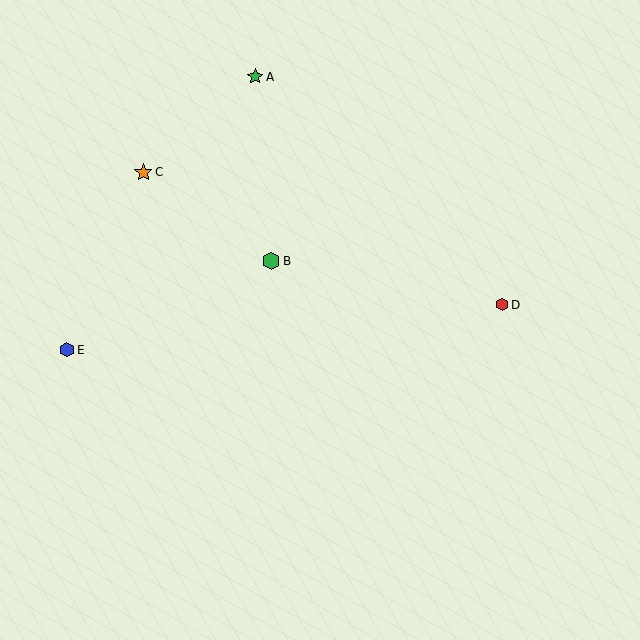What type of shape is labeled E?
Shape E is a blue hexagon.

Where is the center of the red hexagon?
The center of the red hexagon is at (502, 305).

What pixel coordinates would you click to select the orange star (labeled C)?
Click at (143, 172) to select the orange star C.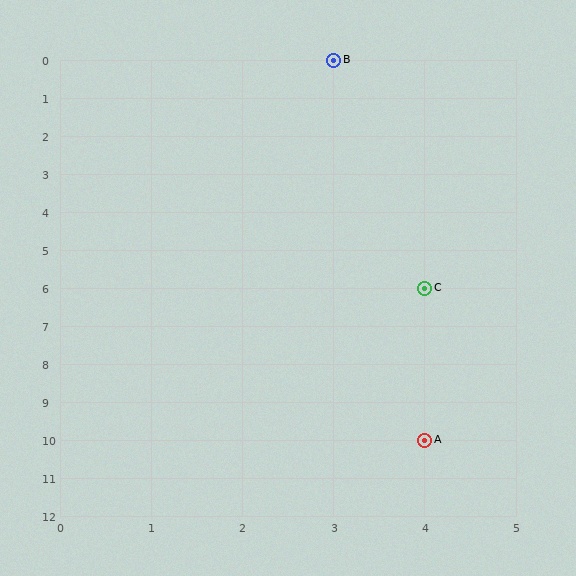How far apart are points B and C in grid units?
Points B and C are 1 column and 6 rows apart (about 6.1 grid units diagonally).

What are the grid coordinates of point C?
Point C is at grid coordinates (4, 6).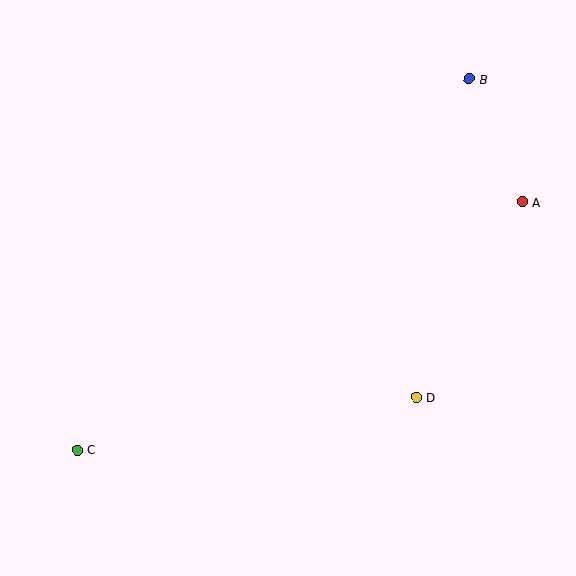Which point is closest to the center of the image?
Point D at (416, 397) is closest to the center.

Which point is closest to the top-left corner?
Point C is closest to the top-left corner.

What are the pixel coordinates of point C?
Point C is at (77, 450).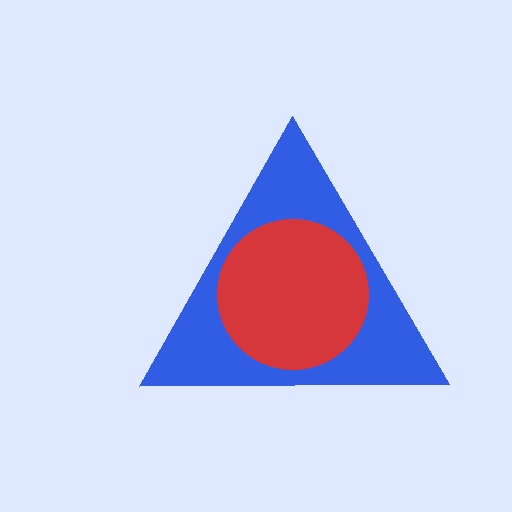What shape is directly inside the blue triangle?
The red circle.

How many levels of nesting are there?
2.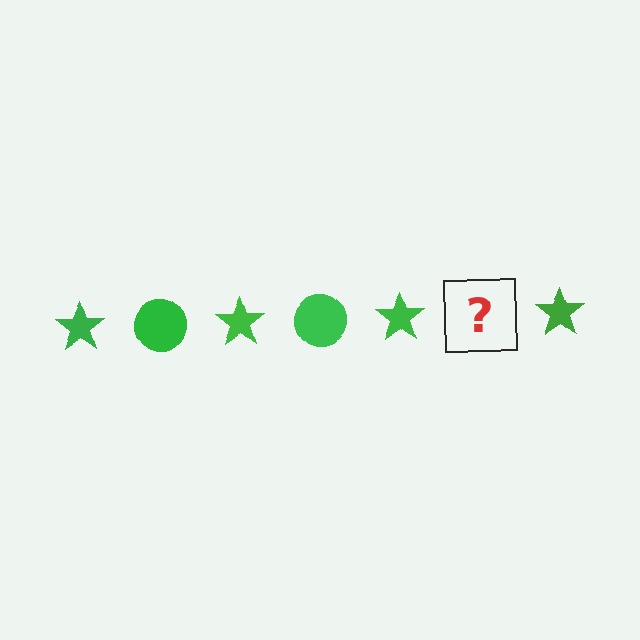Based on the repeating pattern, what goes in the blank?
The blank should be a green circle.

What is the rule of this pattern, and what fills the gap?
The rule is that the pattern cycles through star, circle shapes in green. The gap should be filled with a green circle.